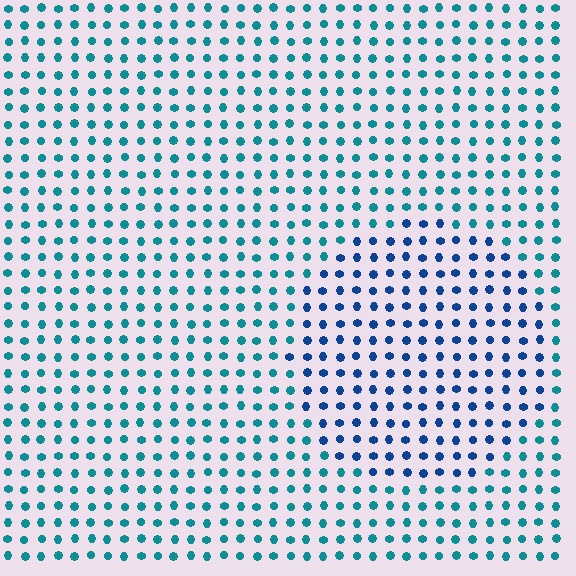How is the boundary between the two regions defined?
The boundary is defined purely by a slight shift in hue (about 34 degrees). Spacing, size, and orientation are identical on both sides.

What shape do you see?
I see a circle.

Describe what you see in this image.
The image is filled with small teal elements in a uniform arrangement. A circle-shaped region is visible where the elements are tinted to a slightly different hue, forming a subtle color boundary.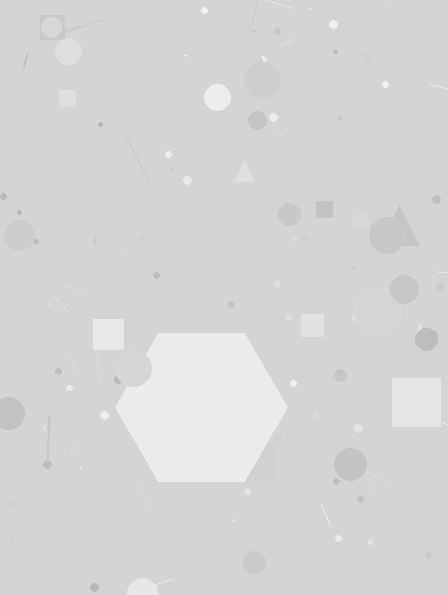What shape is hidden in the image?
A hexagon is hidden in the image.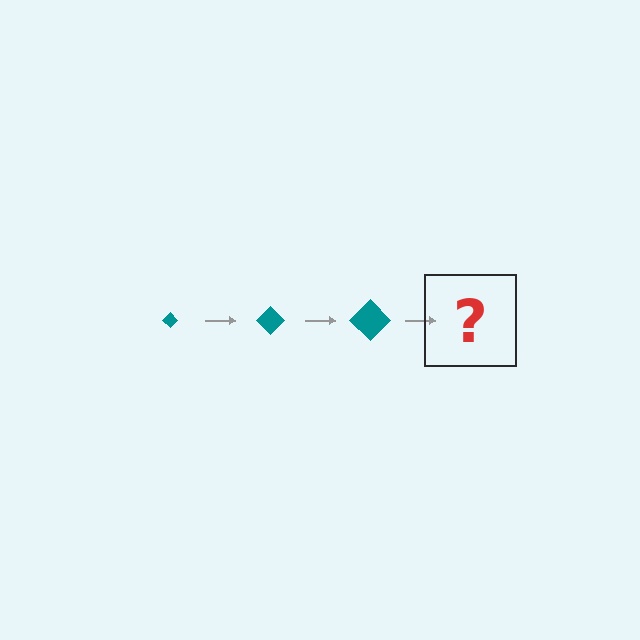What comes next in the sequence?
The next element should be a teal diamond, larger than the previous one.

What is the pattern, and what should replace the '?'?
The pattern is that the diamond gets progressively larger each step. The '?' should be a teal diamond, larger than the previous one.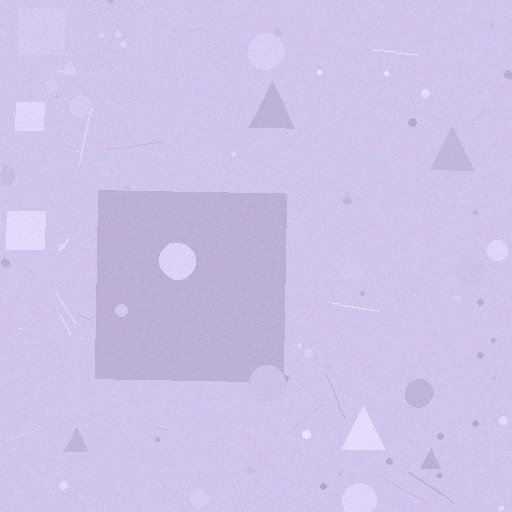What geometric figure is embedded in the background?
A square is embedded in the background.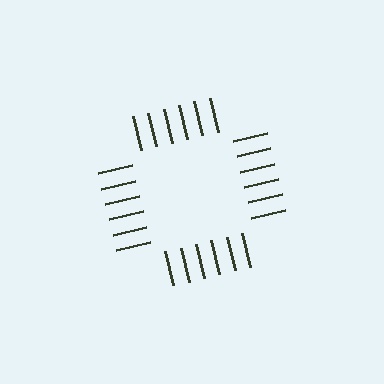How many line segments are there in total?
24 — 6 along each of the 4 edges.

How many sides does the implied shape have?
4 sides — the line-ends trace a square.